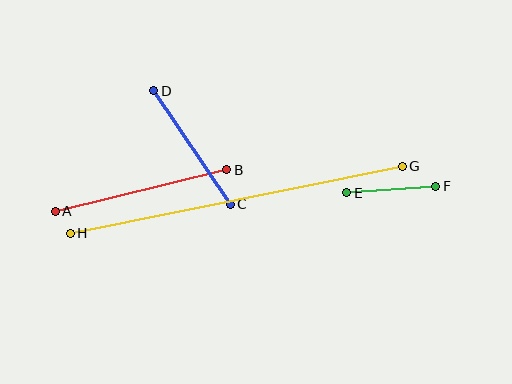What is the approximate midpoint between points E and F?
The midpoint is at approximately (391, 190) pixels.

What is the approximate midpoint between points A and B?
The midpoint is at approximately (141, 190) pixels.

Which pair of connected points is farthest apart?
Points G and H are farthest apart.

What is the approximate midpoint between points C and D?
The midpoint is at approximately (192, 148) pixels.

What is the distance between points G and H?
The distance is approximately 339 pixels.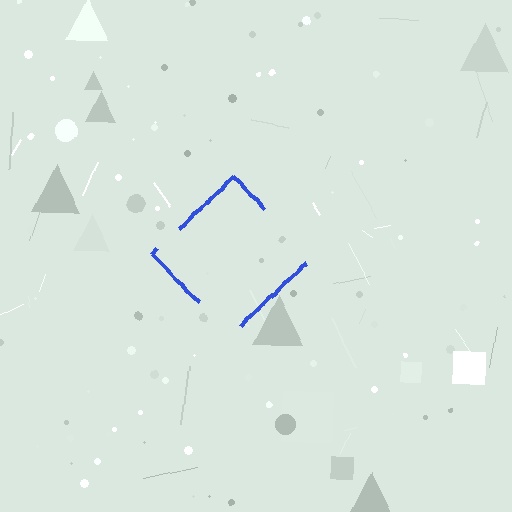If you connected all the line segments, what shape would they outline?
They would outline a diamond.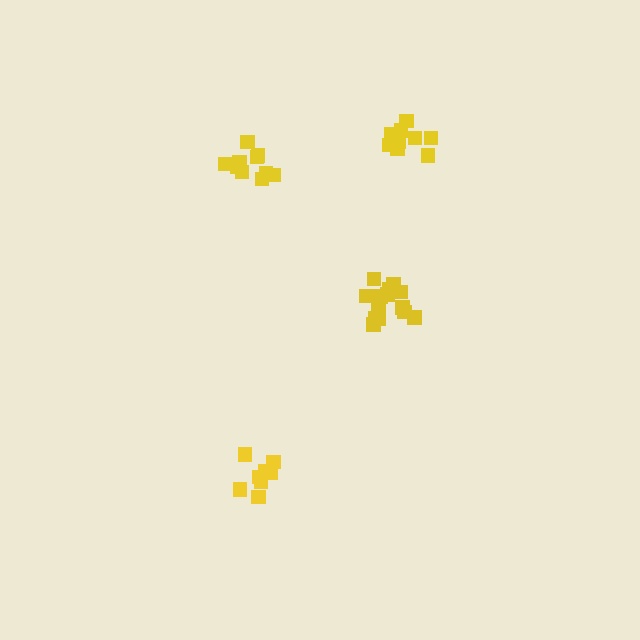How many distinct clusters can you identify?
There are 4 distinct clusters.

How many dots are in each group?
Group 1: 8 dots, Group 2: 14 dots, Group 3: 10 dots, Group 4: 10 dots (42 total).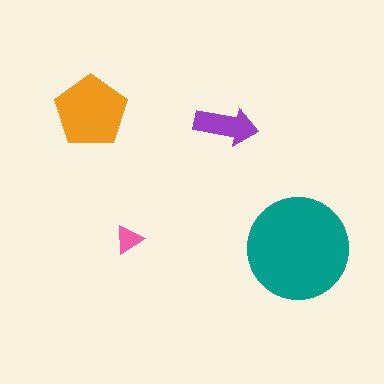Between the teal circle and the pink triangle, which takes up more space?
The teal circle.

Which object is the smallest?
The pink triangle.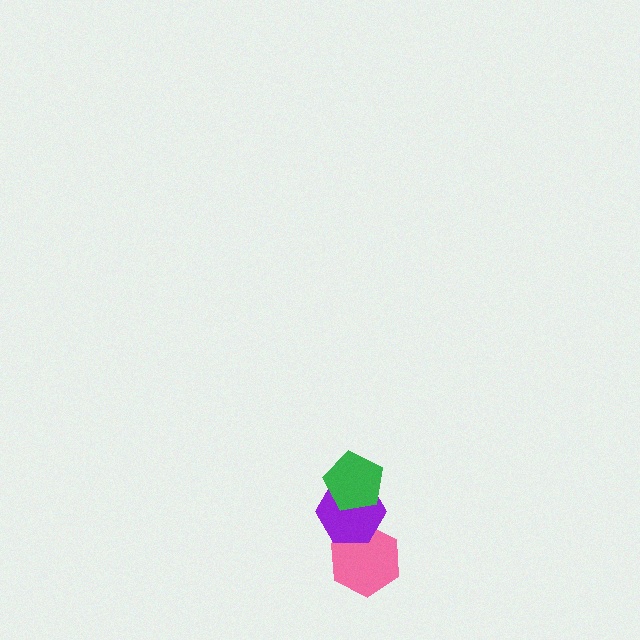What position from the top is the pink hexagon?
The pink hexagon is 3rd from the top.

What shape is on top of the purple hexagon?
The green pentagon is on top of the purple hexagon.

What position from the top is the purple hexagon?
The purple hexagon is 2nd from the top.